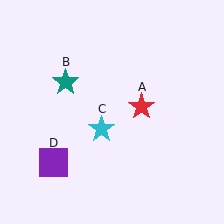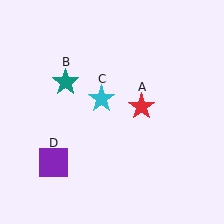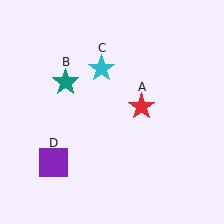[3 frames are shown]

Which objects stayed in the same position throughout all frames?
Red star (object A) and teal star (object B) and purple square (object D) remained stationary.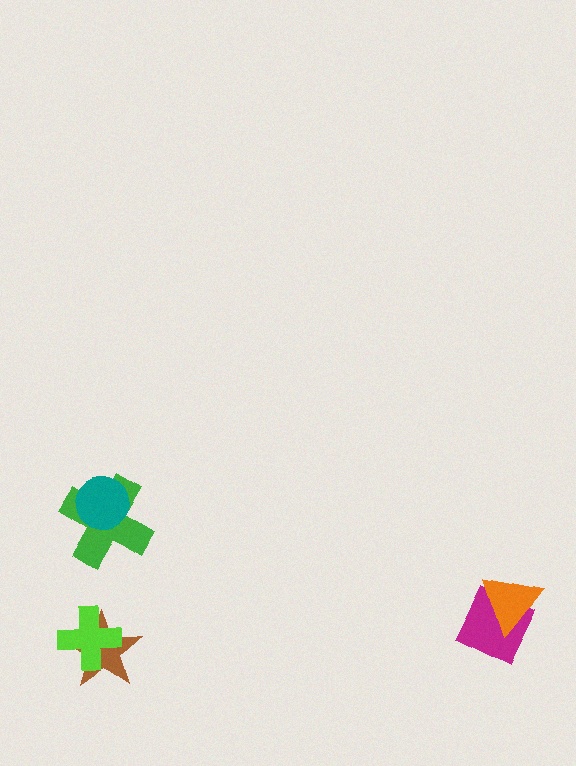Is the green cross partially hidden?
Yes, it is partially covered by another shape.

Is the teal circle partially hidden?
No, no other shape covers it.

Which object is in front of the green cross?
The teal circle is in front of the green cross.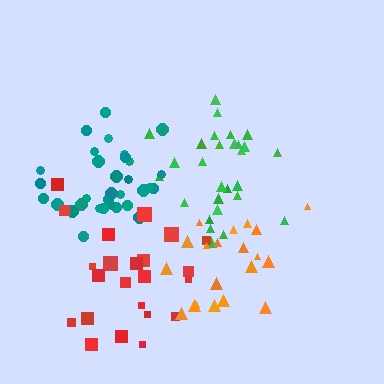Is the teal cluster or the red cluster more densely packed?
Teal.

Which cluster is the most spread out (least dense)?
Red.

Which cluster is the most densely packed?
Teal.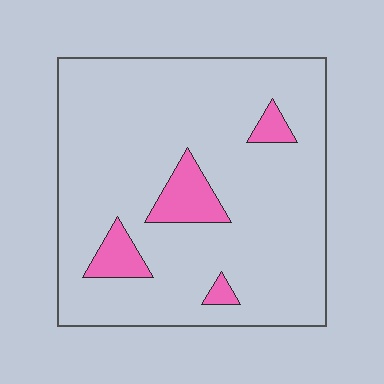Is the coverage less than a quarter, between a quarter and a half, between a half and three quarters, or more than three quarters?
Less than a quarter.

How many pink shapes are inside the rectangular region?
4.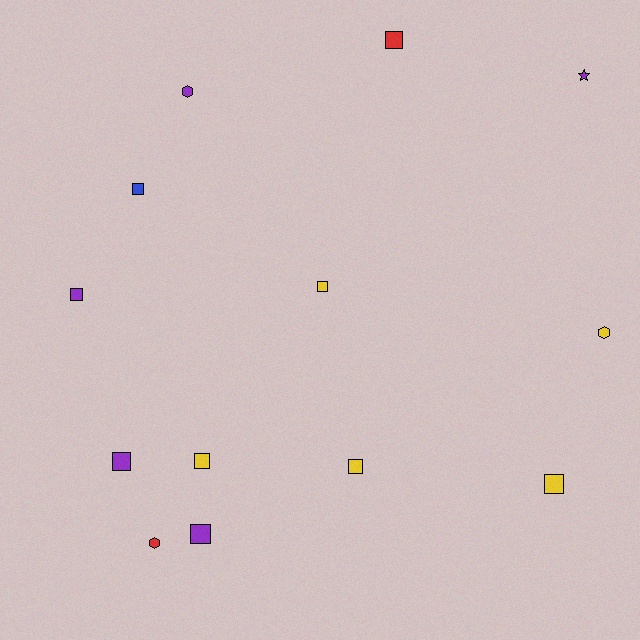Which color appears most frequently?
Yellow, with 5 objects.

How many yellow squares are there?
There are 4 yellow squares.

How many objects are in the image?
There are 13 objects.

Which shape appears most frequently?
Square, with 9 objects.